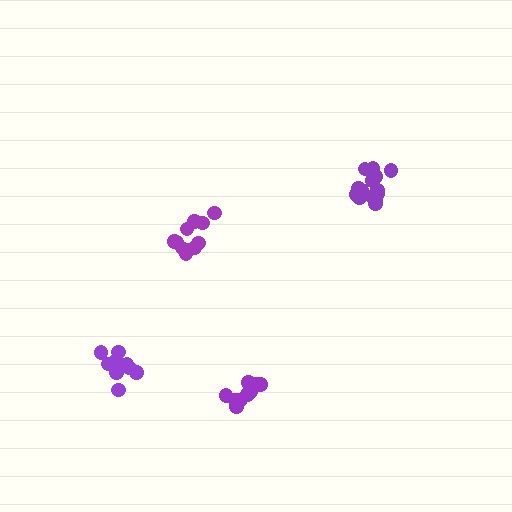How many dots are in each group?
Group 1: 11 dots, Group 2: 10 dots, Group 3: 15 dots, Group 4: 10 dots (46 total).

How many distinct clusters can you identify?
There are 4 distinct clusters.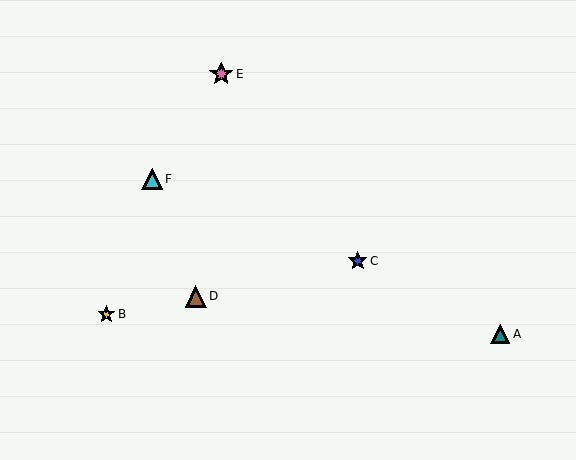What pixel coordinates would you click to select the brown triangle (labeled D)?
Click at (196, 296) to select the brown triangle D.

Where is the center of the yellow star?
The center of the yellow star is at (106, 314).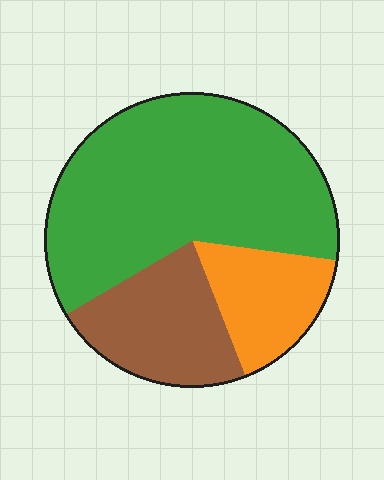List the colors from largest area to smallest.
From largest to smallest: green, brown, orange.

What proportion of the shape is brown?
Brown takes up between a sixth and a third of the shape.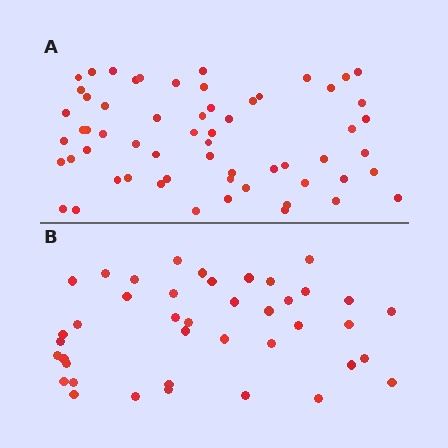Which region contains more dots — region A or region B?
Region A (the top region) has more dots.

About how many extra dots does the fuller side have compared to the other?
Region A has approximately 20 more dots than region B.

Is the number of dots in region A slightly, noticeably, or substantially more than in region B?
Region A has substantially more. The ratio is roughly 1.5 to 1.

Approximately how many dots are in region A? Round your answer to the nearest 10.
About 60 dots.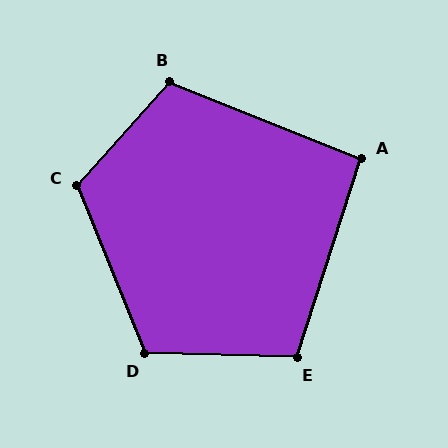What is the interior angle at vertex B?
Approximately 110 degrees (obtuse).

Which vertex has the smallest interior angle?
A, at approximately 94 degrees.